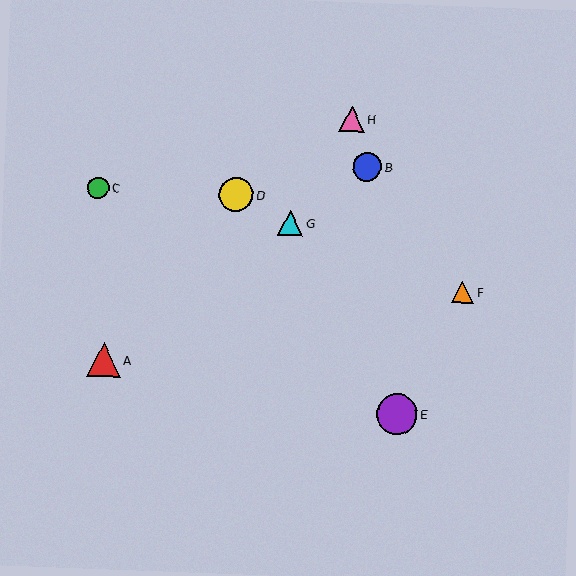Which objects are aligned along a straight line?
Objects A, B, G are aligned along a straight line.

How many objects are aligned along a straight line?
3 objects (A, B, G) are aligned along a straight line.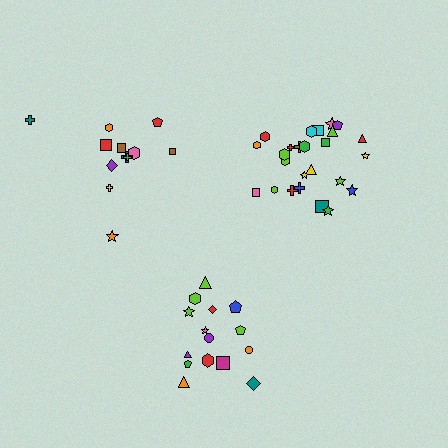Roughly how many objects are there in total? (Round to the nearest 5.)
Roughly 50 objects in total.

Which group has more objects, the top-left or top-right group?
The top-right group.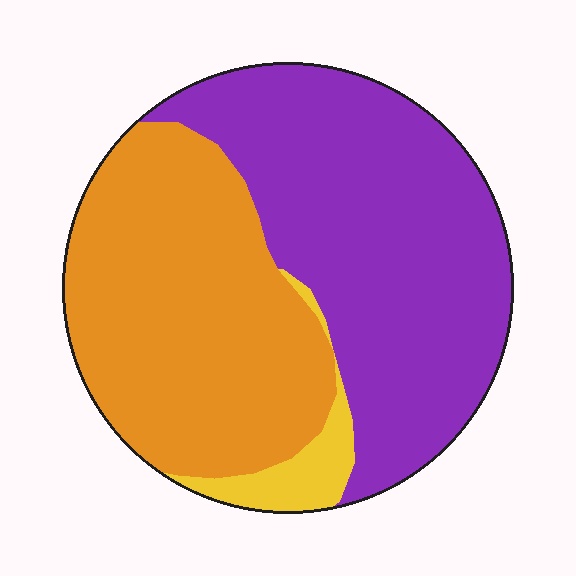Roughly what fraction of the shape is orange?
Orange covers around 45% of the shape.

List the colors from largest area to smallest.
From largest to smallest: purple, orange, yellow.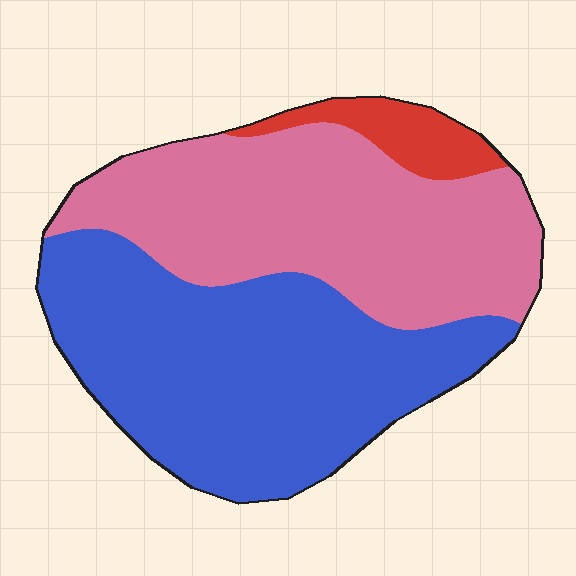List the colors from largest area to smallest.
From largest to smallest: blue, pink, red.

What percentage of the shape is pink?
Pink takes up between a quarter and a half of the shape.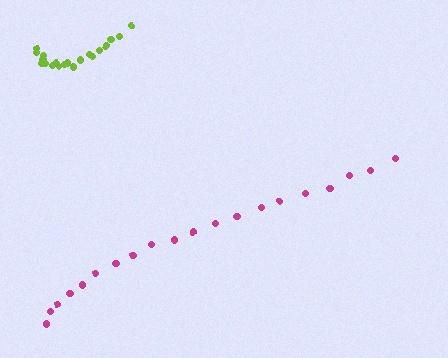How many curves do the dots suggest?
There are 2 distinct paths.